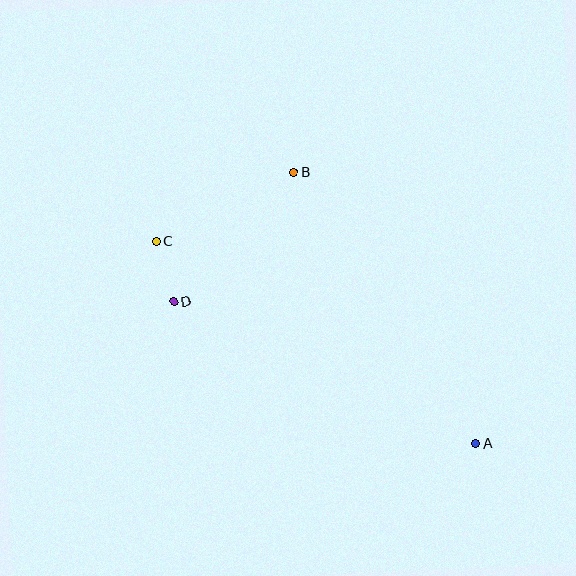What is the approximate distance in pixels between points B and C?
The distance between B and C is approximately 154 pixels.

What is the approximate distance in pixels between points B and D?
The distance between B and D is approximately 177 pixels.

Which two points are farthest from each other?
Points A and C are farthest from each other.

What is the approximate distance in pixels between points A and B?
The distance between A and B is approximately 327 pixels.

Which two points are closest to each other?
Points C and D are closest to each other.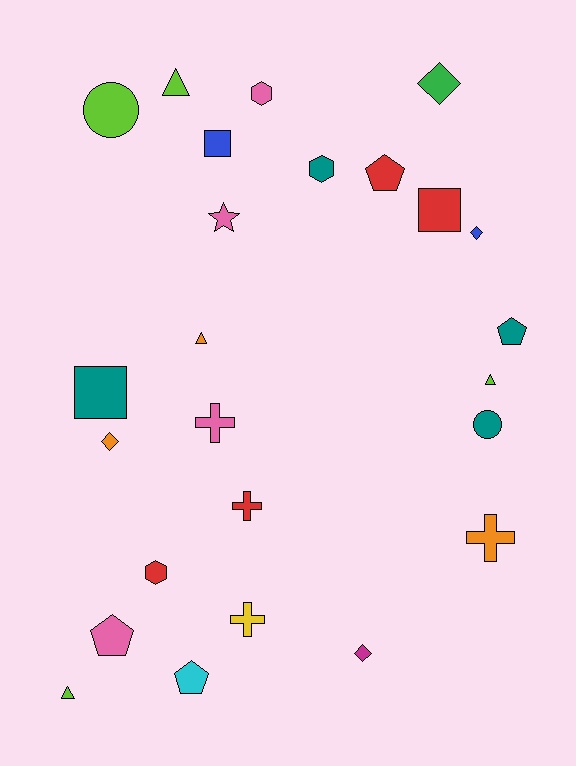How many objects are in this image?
There are 25 objects.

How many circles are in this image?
There are 2 circles.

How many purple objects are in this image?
There are no purple objects.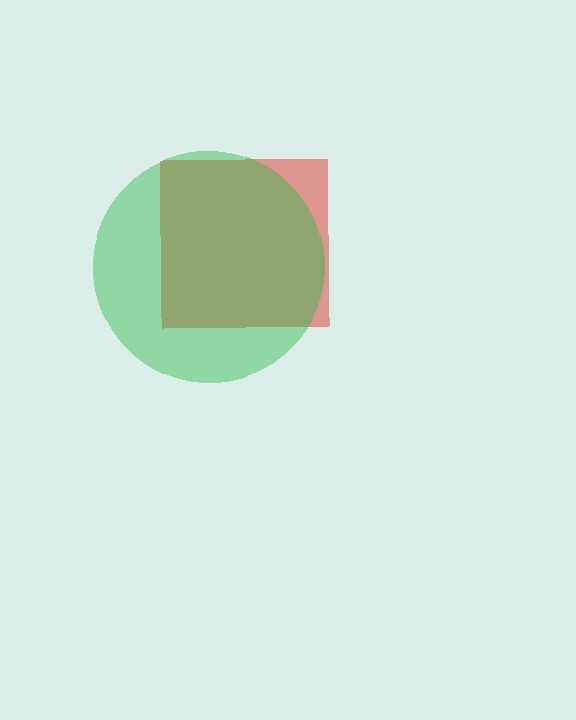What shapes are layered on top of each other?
The layered shapes are: a red square, a green circle.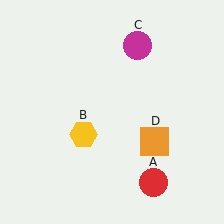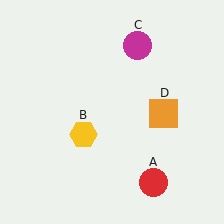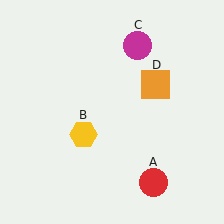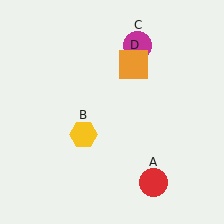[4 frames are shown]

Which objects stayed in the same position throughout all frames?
Red circle (object A) and yellow hexagon (object B) and magenta circle (object C) remained stationary.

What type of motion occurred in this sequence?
The orange square (object D) rotated counterclockwise around the center of the scene.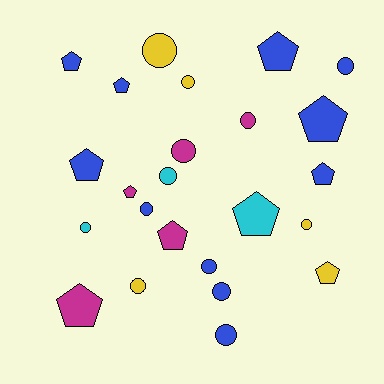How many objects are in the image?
There are 24 objects.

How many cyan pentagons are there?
There is 1 cyan pentagon.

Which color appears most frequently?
Blue, with 11 objects.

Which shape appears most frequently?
Circle, with 13 objects.